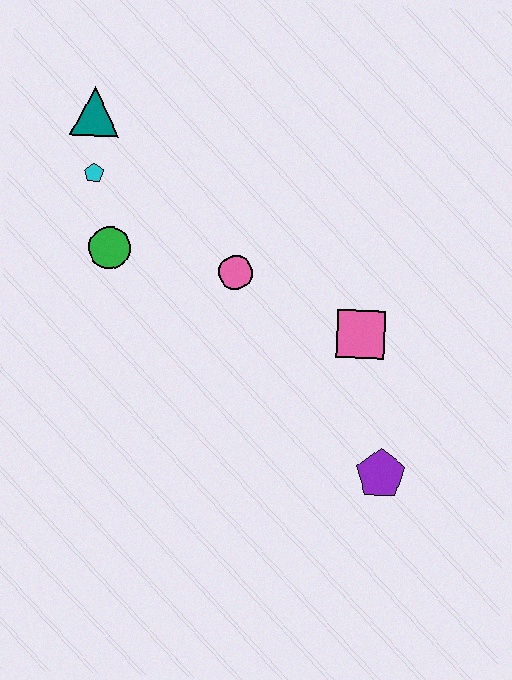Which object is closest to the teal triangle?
The cyan pentagon is closest to the teal triangle.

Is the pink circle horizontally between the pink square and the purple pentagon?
No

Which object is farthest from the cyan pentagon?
The purple pentagon is farthest from the cyan pentagon.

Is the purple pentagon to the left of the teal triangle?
No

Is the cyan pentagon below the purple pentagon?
No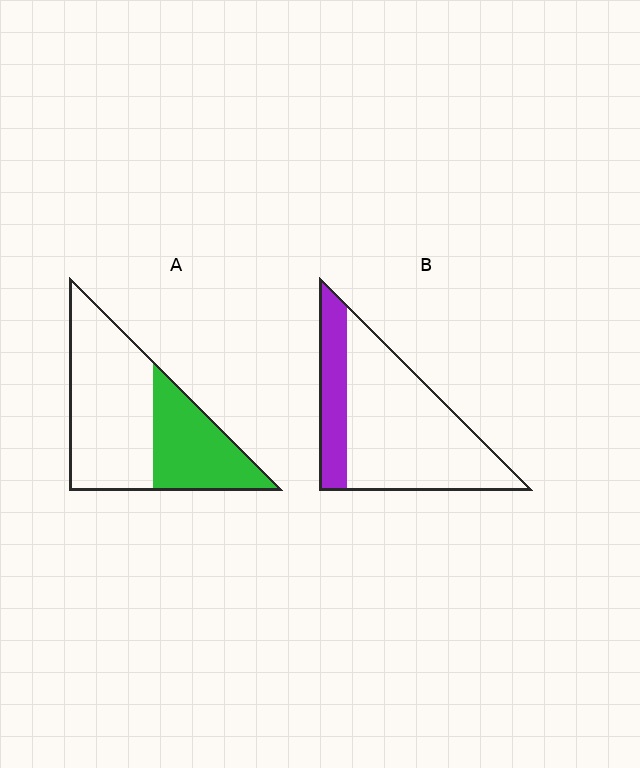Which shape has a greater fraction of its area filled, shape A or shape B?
Shape A.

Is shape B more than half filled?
No.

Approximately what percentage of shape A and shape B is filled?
A is approximately 35% and B is approximately 25%.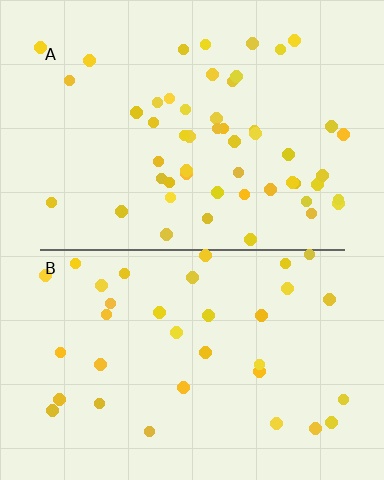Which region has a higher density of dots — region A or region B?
A (the top).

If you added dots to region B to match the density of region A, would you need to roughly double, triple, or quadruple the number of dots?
Approximately double.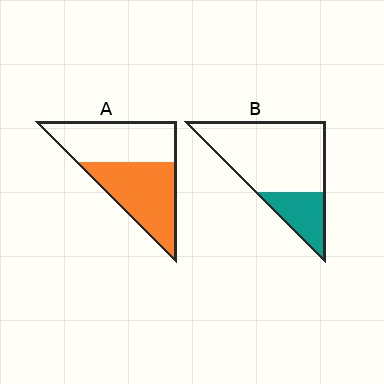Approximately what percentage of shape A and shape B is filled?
A is approximately 50% and B is approximately 25%.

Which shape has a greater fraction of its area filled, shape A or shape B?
Shape A.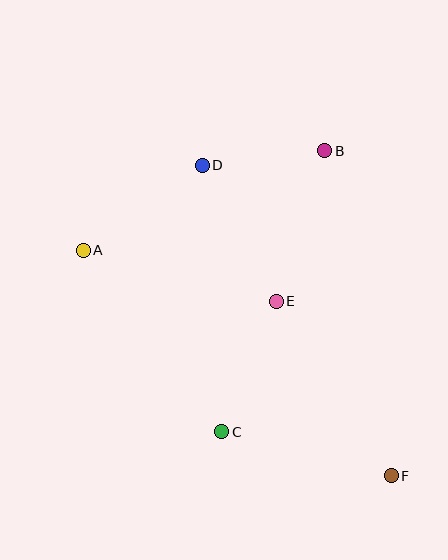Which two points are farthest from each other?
Points A and F are farthest from each other.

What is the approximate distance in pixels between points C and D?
The distance between C and D is approximately 267 pixels.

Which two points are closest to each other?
Points B and D are closest to each other.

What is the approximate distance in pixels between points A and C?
The distance between A and C is approximately 228 pixels.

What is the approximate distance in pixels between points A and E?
The distance between A and E is approximately 199 pixels.